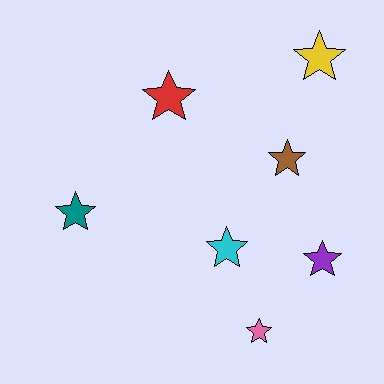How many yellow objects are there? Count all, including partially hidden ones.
There is 1 yellow object.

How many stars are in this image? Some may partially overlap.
There are 7 stars.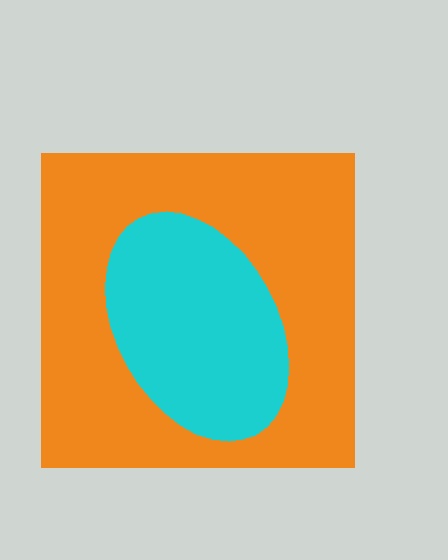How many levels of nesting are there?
2.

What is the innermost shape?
The cyan ellipse.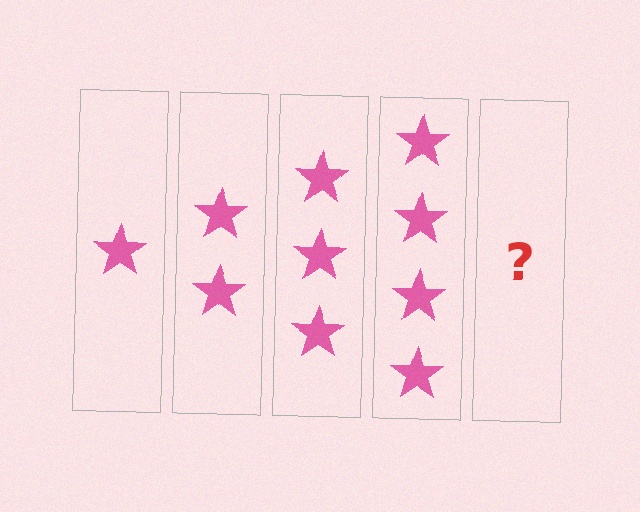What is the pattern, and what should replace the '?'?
The pattern is that each step adds one more star. The '?' should be 5 stars.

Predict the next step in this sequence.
The next step is 5 stars.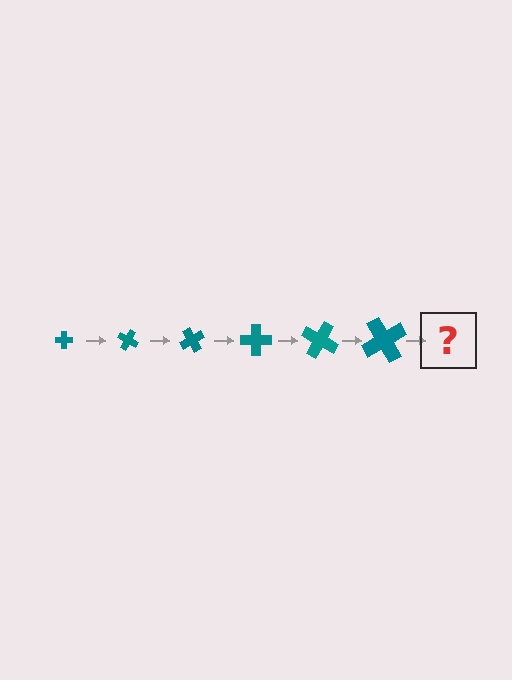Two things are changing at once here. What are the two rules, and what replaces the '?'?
The two rules are that the cross grows larger each step and it rotates 30 degrees each step. The '?' should be a cross, larger than the previous one and rotated 180 degrees from the start.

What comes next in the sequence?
The next element should be a cross, larger than the previous one and rotated 180 degrees from the start.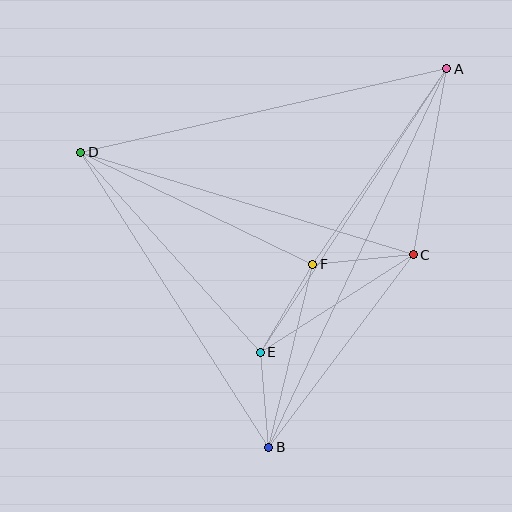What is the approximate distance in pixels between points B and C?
The distance between B and C is approximately 241 pixels.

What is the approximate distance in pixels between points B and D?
The distance between B and D is approximately 350 pixels.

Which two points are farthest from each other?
Points A and B are farthest from each other.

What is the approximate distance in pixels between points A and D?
The distance between A and D is approximately 375 pixels.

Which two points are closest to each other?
Points B and E are closest to each other.